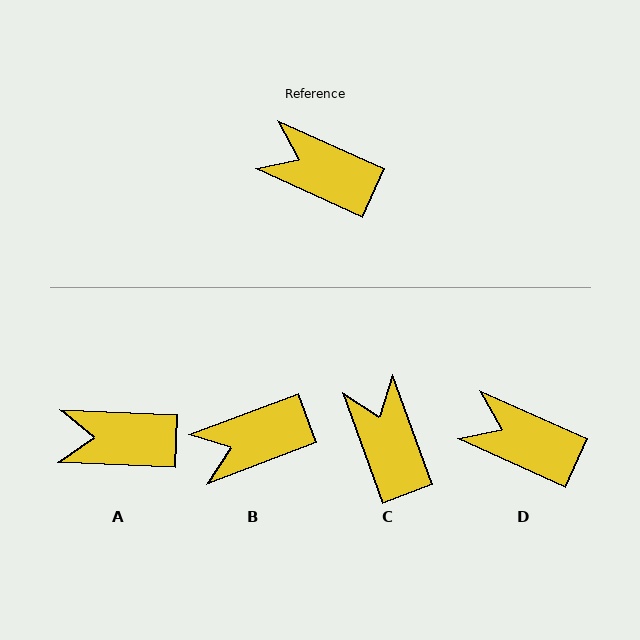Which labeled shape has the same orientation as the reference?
D.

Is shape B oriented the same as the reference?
No, it is off by about 45 degrees.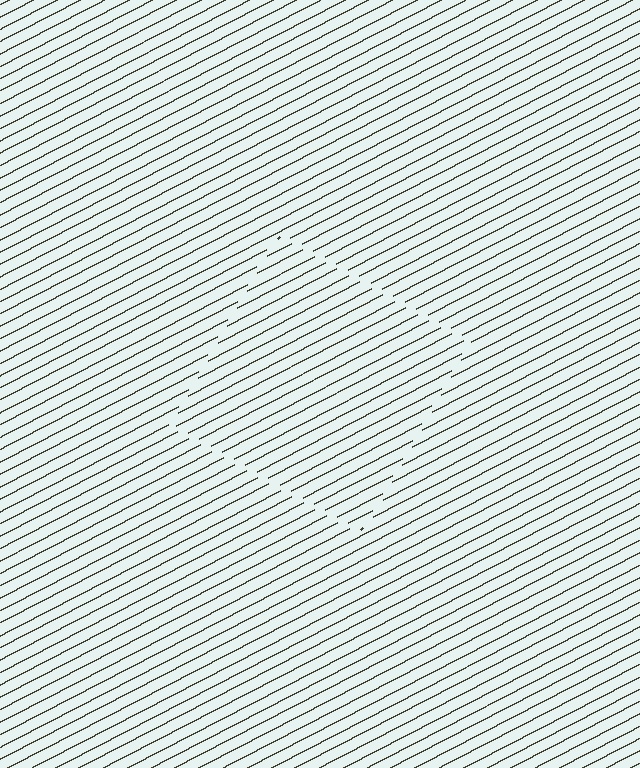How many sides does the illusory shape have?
4 sides — the line-ends trace a square.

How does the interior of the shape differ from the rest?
The interior of the shape contains the same grating, shifted by half a period — the contour is defined by the phase discontinuity where line-ends from the inner and outer gratings abut.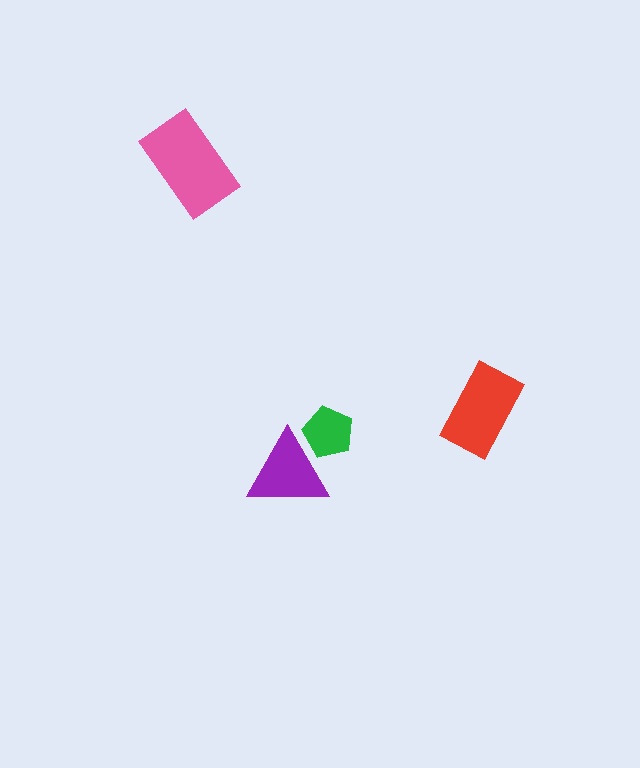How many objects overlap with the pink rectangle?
0 objects overlap with the pink rectangle.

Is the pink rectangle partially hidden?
No, no other shape covers it.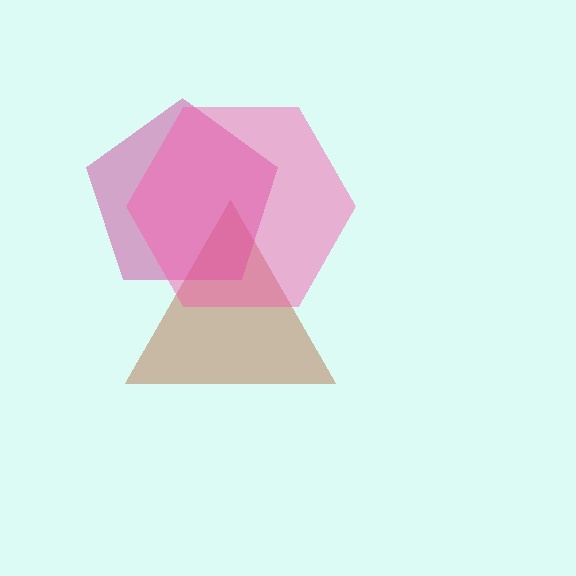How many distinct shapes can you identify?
There are 3 distinct shapes: a brown triangle, a magenta pentagon, a pink hexagon.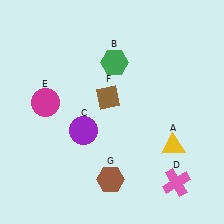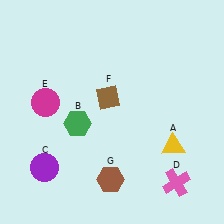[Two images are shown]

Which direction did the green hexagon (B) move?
The green hexagon (B) moved down.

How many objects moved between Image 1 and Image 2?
2 objects moved between the two images.